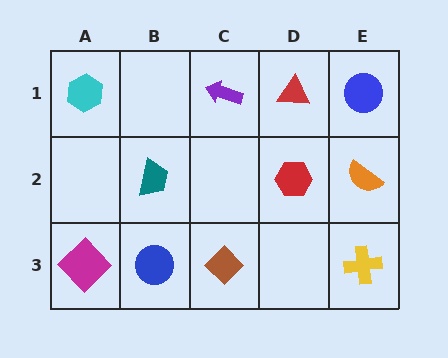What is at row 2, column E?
An orange semicircle.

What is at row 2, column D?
A red hexagon.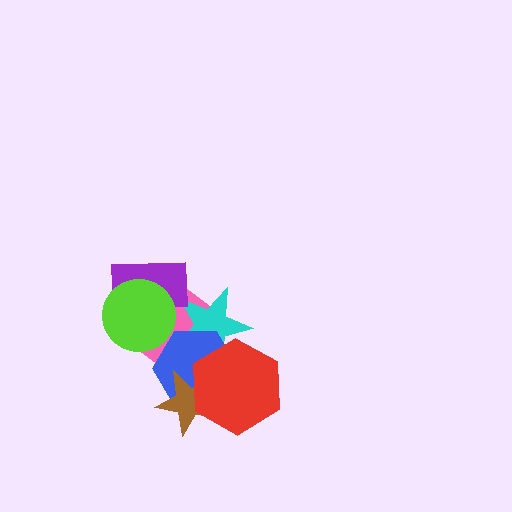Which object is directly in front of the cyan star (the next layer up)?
The blue hexagon is directly in front of the cyan star.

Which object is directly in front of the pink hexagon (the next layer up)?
The cyan star is directly in front of the pink hexagon.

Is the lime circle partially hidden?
No, no other shape covers it.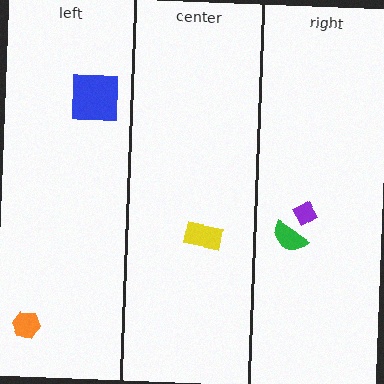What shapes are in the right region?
The purple diamond, the green semicircle.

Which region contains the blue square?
The left region.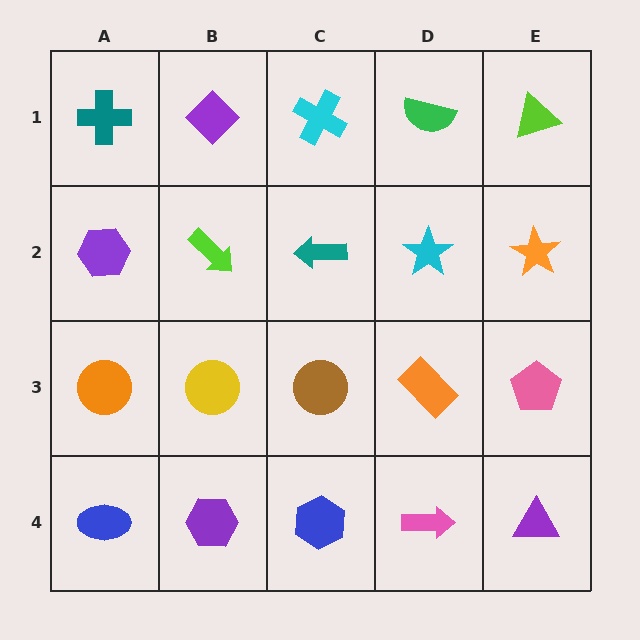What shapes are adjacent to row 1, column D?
A cyan star (row 2, column D), a cyan cross (row 1, column C), a lime triangle (row 1, column E).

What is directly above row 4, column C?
A brown circle.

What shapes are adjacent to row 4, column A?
An orange circle (row 3, column A), a purple hexagon (row 4, column B).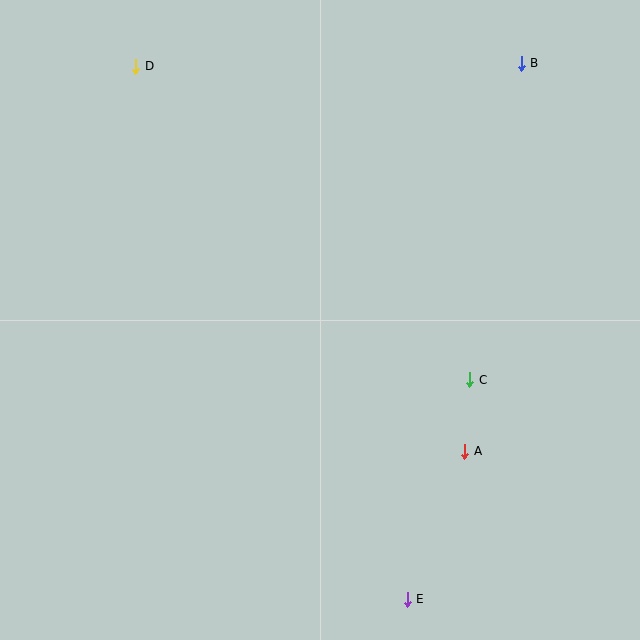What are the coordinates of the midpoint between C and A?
The midpoint between C and A is at (467, 416).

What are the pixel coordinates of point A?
Point A is at (465, 451).